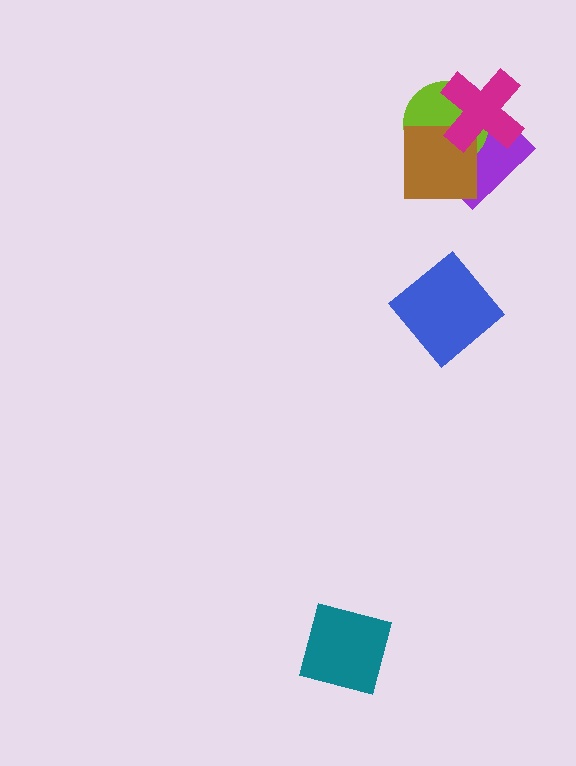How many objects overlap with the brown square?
3 objects overlap with the brown square.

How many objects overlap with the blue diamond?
0 objects overlap with the blue diamond.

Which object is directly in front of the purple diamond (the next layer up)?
The lime circle is directly in front of the purple diamond.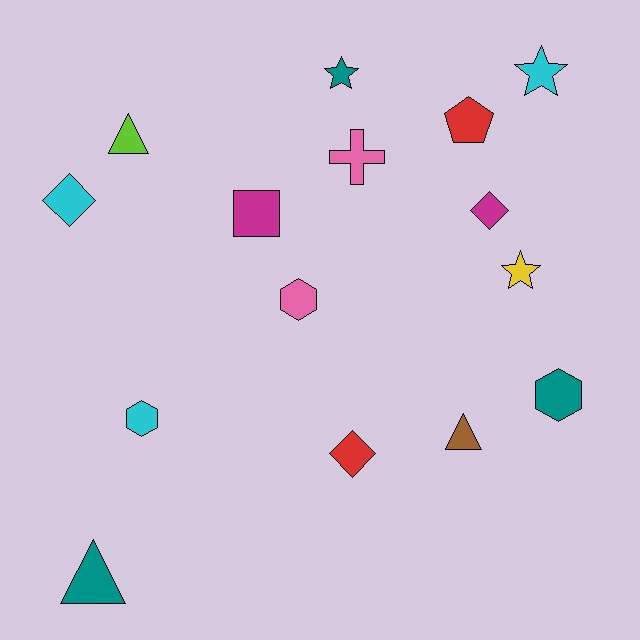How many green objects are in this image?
There are no green objects.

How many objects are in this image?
There are 15 objects.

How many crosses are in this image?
There is 1 cross.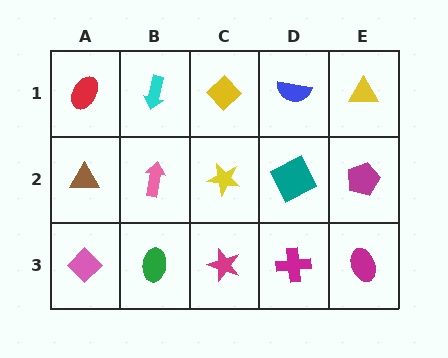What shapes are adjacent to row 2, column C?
A yellow diamond (row 1, column C), a magenta star (row 3, column C), a pink arrow (row 2, column B), a teal square (row 2, column D).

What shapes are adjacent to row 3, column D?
A teal square (row 2, column D), a magenta star (row 3, column C), a magenta ellipse (row 3, column E).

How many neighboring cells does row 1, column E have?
2.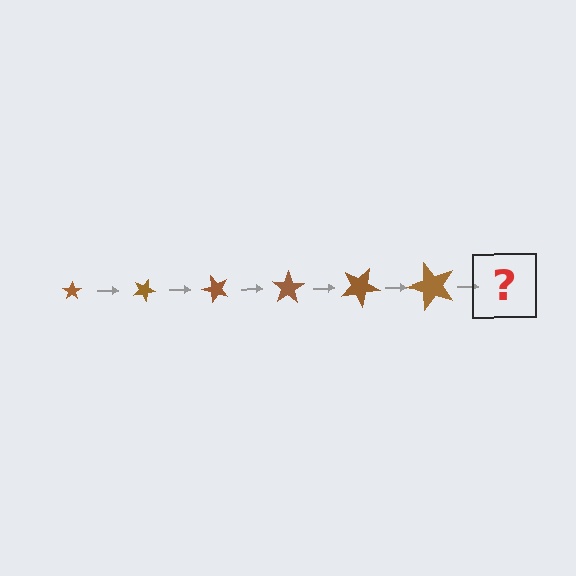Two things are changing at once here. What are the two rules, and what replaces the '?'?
The two rules are that the star grows larger each step and it rotates 25 degrees each step. The '?' should be a star, larger than the previous one and rotated 150 degrees from the start.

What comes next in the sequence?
The next element should be a star, larger than the previous one and rotated 150 degrees from the start.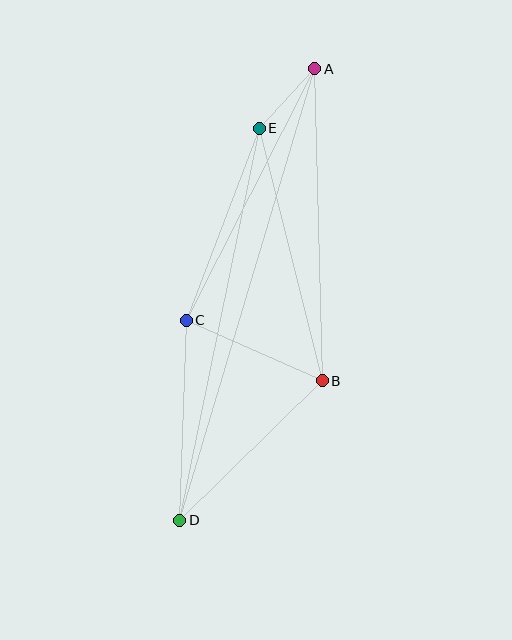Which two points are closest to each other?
Points A and E are closest to each other.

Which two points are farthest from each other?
Points A and D are farthest from each other.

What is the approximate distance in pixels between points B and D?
The distance between B and D is approximately 200 pixels.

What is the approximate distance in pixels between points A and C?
The distance between A and C is approximately 282 pixels.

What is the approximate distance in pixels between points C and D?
The distance between C and D is approximately 200 pixels.